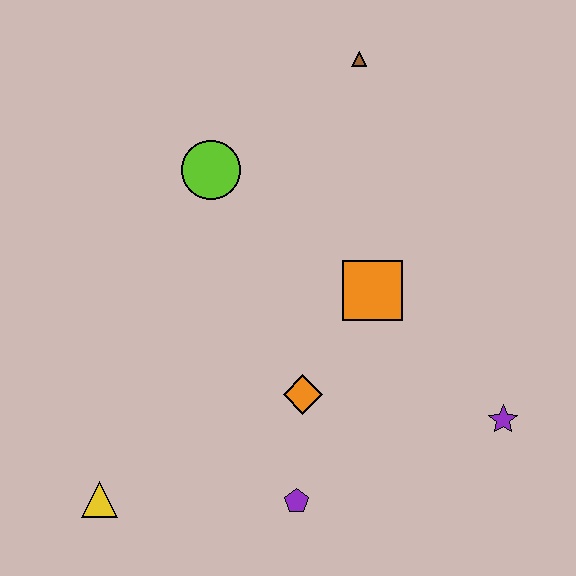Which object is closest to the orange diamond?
The purple pentagon is closest to the orange diamond.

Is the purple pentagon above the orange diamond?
No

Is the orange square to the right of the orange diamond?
Yes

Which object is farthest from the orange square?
The yellow triangle is farthest from the orange square.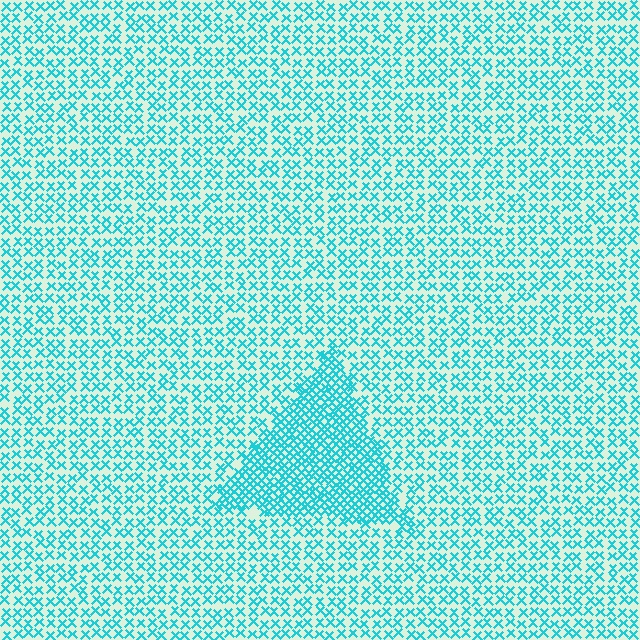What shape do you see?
I see a triangle.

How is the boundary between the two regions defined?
The boundary is defined by a change in element density (approximately 2.1x ratio). All elements are the same color, size, and shape.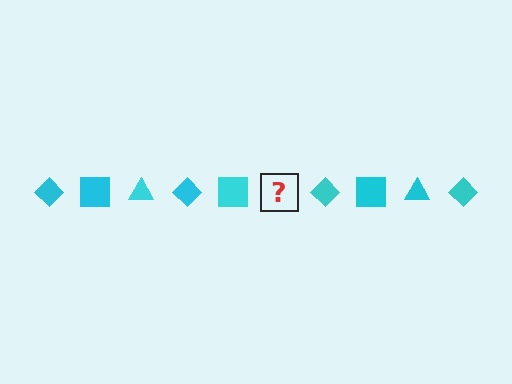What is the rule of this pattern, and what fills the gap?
The rule is that the pattern cycles through diamond, square, triangle shapes in cyan. The gap should be filled with a cyan triangle.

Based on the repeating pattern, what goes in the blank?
The blank should be a cyan triangle.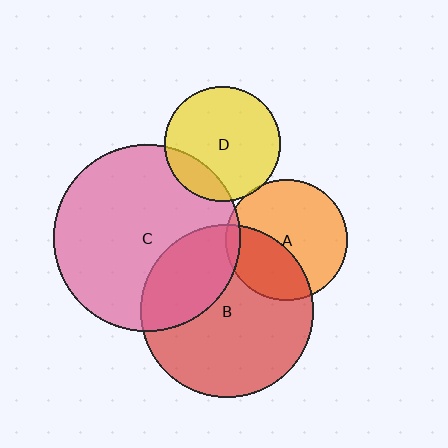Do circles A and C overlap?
Yes.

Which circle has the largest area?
Circle C (pink).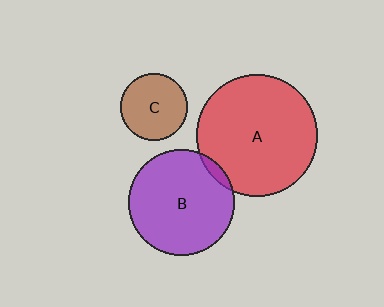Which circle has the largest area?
Circle A (red).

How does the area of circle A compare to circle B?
Approximately 1.3 times.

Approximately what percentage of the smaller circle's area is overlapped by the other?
Approximately 5%.